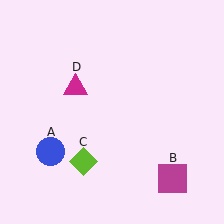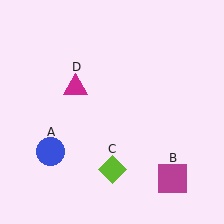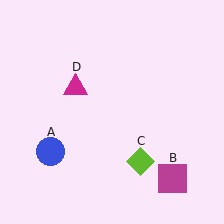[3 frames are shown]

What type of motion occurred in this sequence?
The lime diamond (object C) rotated counterclockwise around the center of the scene.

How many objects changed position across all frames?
1 object changed position: lime diamond (object C).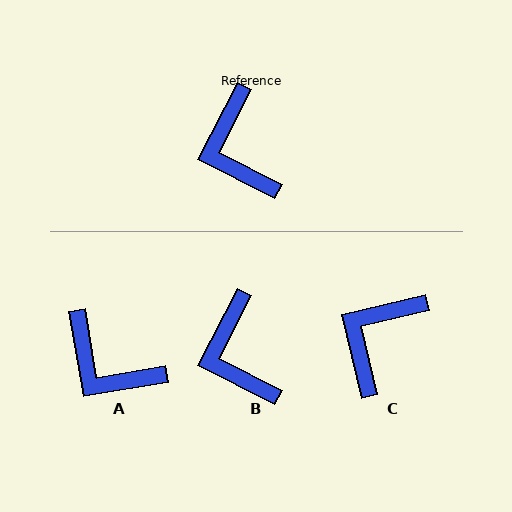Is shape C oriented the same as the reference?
No, it is off by about 50 degrees.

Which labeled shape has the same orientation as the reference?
B.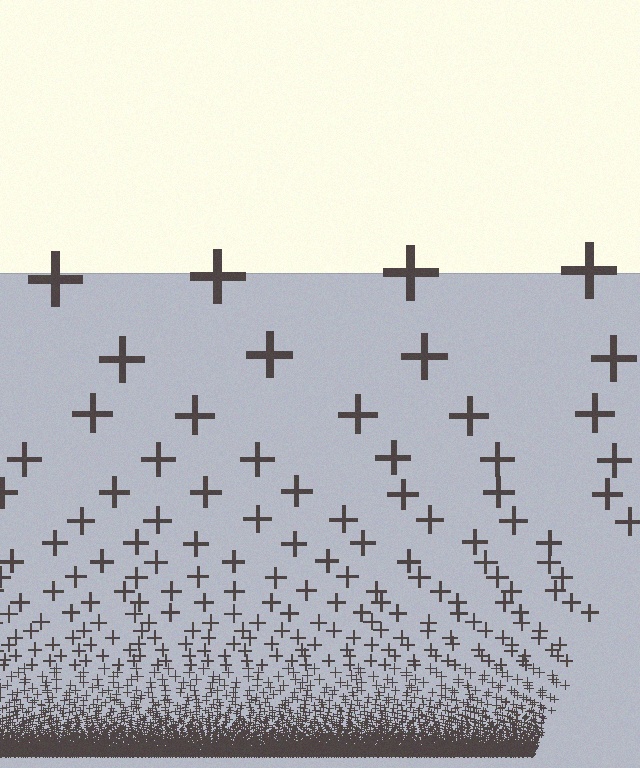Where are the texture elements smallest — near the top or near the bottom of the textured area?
Near the bottom.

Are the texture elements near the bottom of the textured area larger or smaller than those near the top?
Smaller. The gradient is inverted — elements near the bottom are smaller and denser.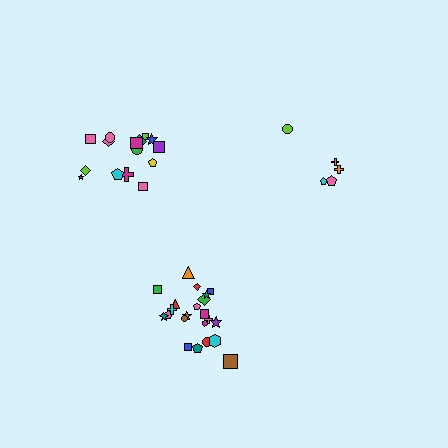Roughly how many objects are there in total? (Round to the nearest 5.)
Roughly 40 objects in total.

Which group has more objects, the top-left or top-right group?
The top-left group.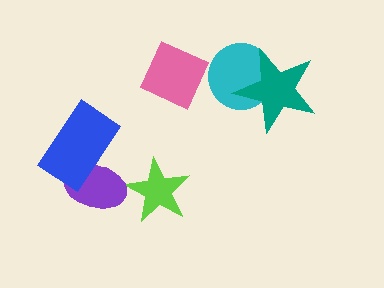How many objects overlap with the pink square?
0 objects overlap with the pink square.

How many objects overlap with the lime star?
0 objects overlap with the lime star.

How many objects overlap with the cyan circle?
1 object overlaps with the cyan circle.